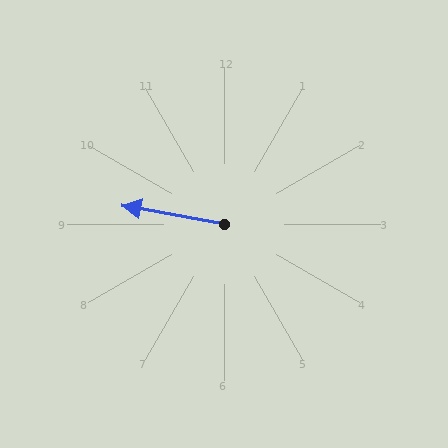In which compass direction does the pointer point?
West.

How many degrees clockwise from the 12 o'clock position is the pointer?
Approximately 280 degrees.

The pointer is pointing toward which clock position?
Roughly 9 o'clock.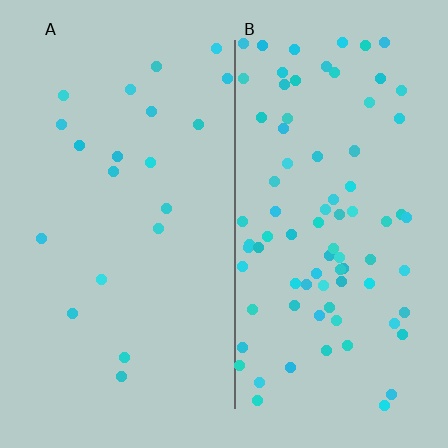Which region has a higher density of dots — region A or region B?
B (the right).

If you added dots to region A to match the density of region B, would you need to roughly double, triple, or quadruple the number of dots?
Approximately quadruple.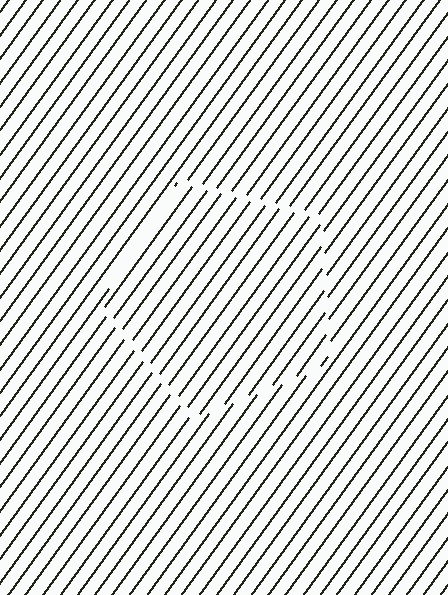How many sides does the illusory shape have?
5 sides — the line-ends trace a pentagon.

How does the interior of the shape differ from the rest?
The interior of the shape contains the same grating, shifted by half a period — the contour is defined by the phase discontinuity where line-ends from the inner and outer gratings abut.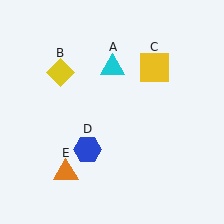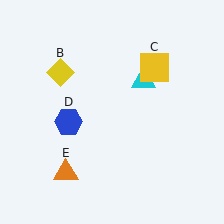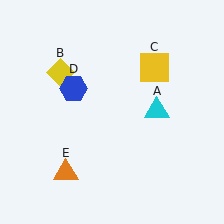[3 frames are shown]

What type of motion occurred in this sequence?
The cyan triangle (object A), blue hexagon (object D) rotated clockwise around the center of the scene.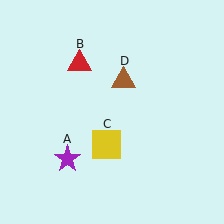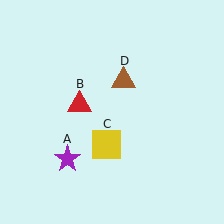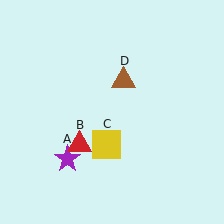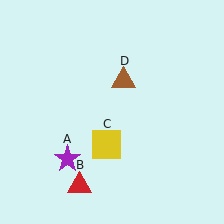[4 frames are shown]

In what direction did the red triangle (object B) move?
The red triangle (object B) moved down.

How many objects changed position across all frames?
1 object changed position: red triangle (object B).